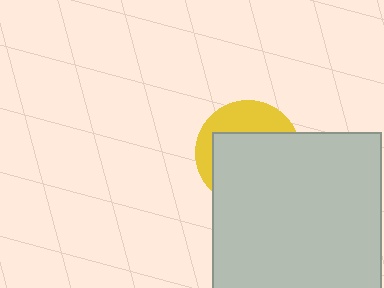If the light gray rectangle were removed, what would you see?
You would see the complete yellow circle.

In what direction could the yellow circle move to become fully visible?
The yellow circle could move toward the upper-left. That would shift it out from behind the light gray rectangle entirely.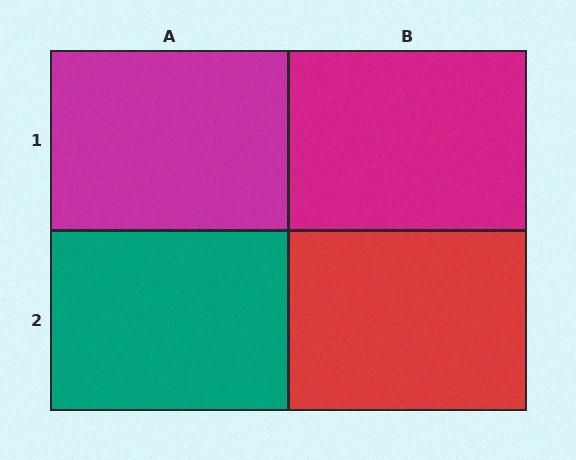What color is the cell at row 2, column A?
Teal.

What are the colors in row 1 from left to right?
Magenta, magenta.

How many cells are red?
1 cell is red.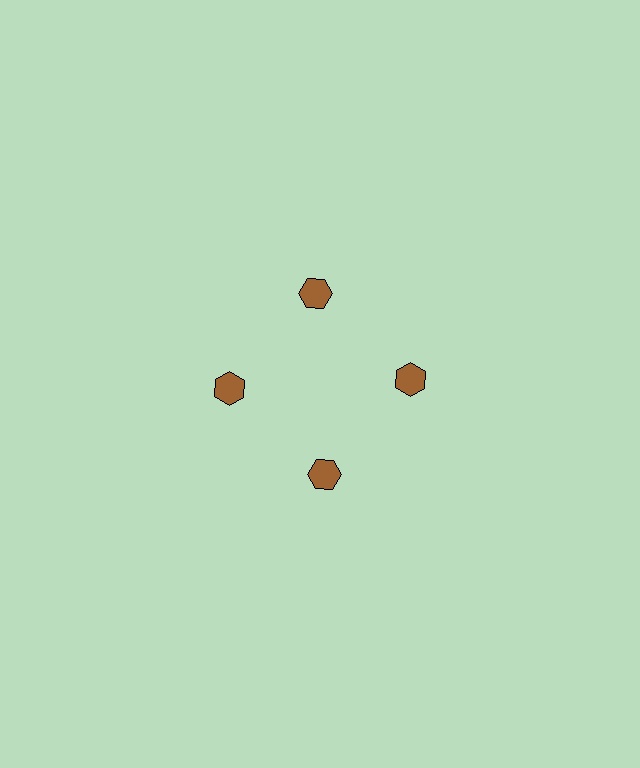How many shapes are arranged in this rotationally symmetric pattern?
There are 4 shapes, arranged in 4 groups of 1.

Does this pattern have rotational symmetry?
Yes, this pattern has 4-fold rotational symmetry. It looks the same after rotating 90 degrees around the center.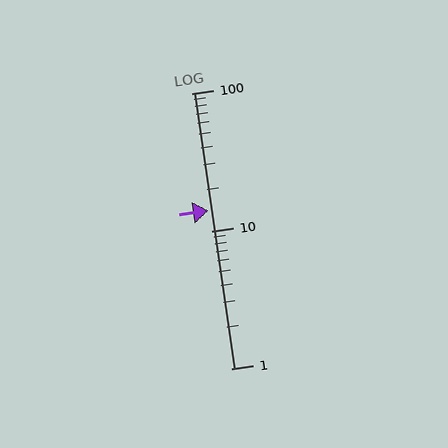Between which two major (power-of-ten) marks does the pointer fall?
The pointer is between 10 and 100.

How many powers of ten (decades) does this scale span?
The scale spans 2 decades, from 1 to 100.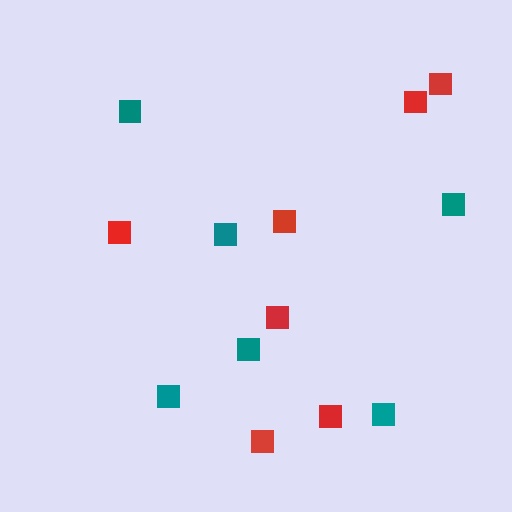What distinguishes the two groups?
There are 2 groups: one group of red squares (7) and one group of teal squares (6).